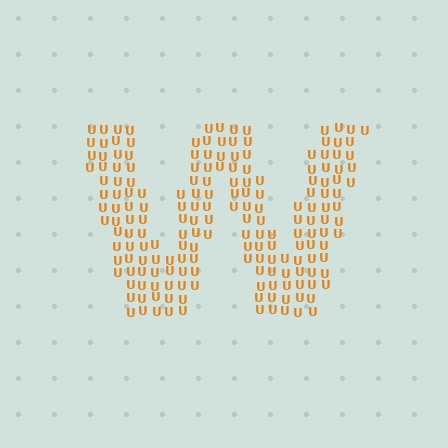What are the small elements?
The small elements are letter U's.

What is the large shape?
The large shape is the letter W.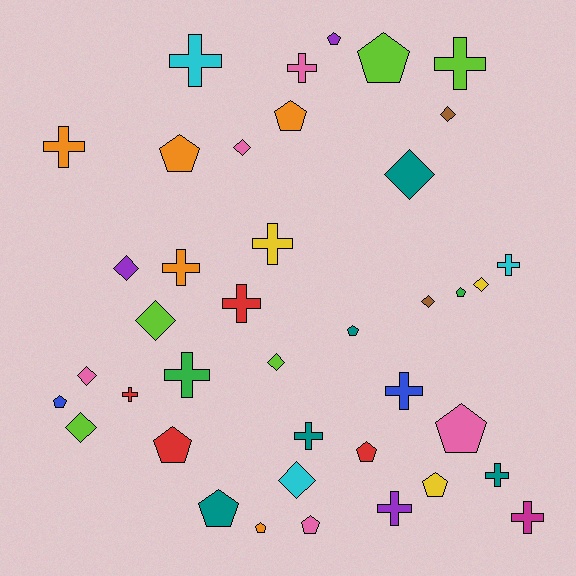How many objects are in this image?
There are 40 objects.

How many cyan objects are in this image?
There are 3 cyan objects.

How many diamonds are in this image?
There are 11 diamonds.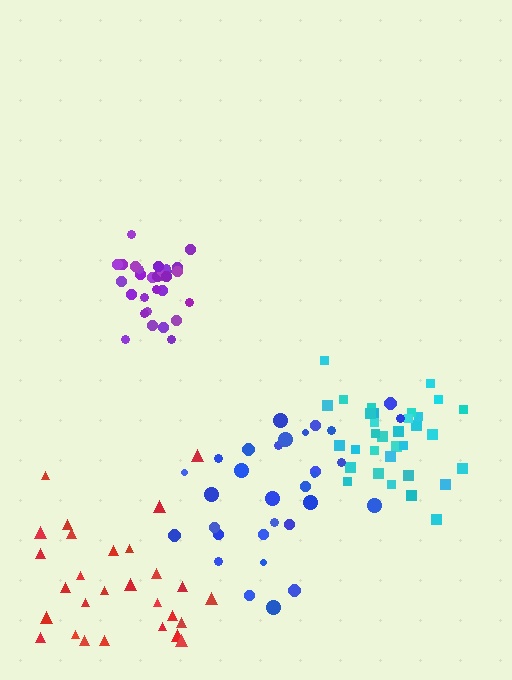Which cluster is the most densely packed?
Purple.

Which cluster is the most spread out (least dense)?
Blue.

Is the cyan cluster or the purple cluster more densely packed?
Purple.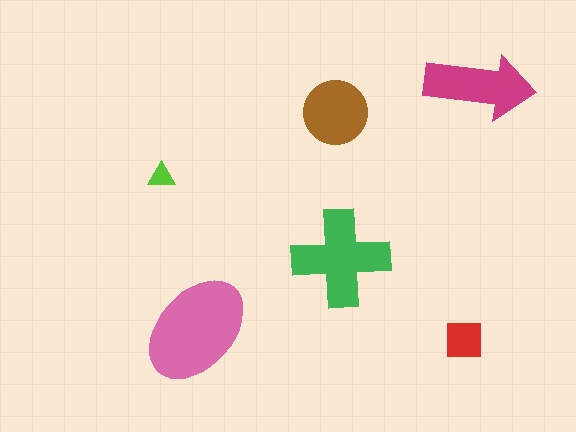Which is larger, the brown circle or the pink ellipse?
The pink ellipse.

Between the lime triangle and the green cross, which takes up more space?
The green cross.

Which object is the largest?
The pink ellipse.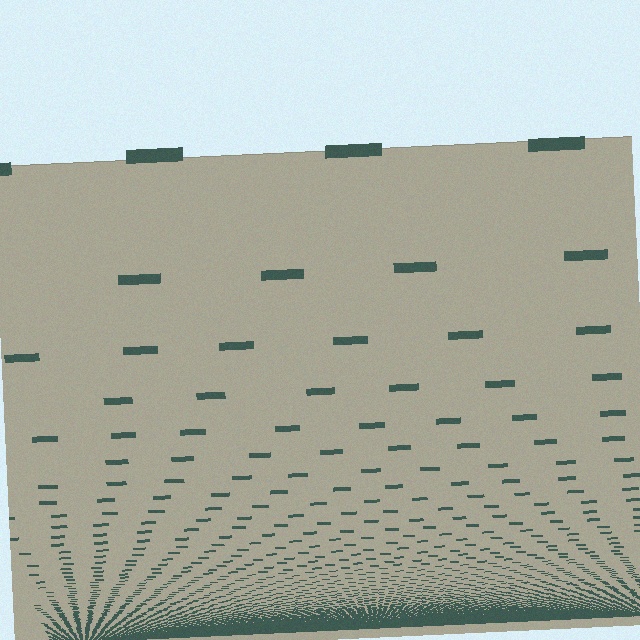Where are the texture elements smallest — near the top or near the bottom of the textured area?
Near the bottom.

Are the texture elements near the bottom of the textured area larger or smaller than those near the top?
Smaller. The gradient is inverted — elements near the bottom are smaller and denser.